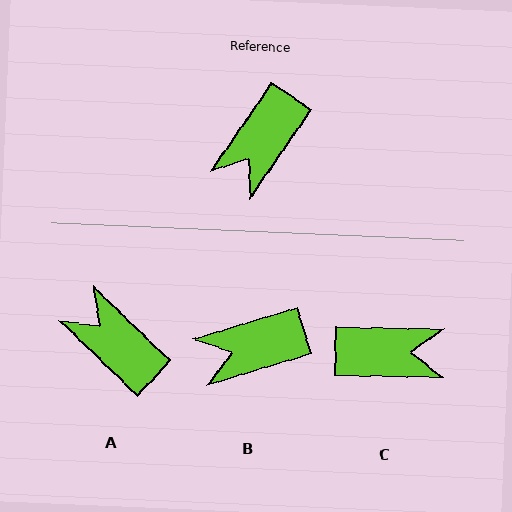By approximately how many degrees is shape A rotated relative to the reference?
Approximately 99 degrees clockwise.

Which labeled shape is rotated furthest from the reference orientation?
C, about 124 degrees away.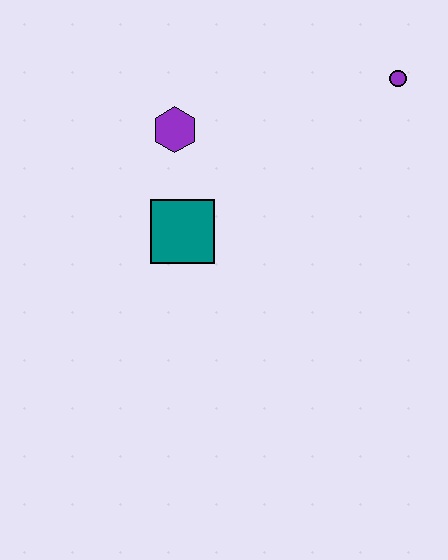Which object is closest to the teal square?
The purple hexagon is closest to the teal square.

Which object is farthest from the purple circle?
The teal square is farthest from the purple circle.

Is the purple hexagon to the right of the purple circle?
No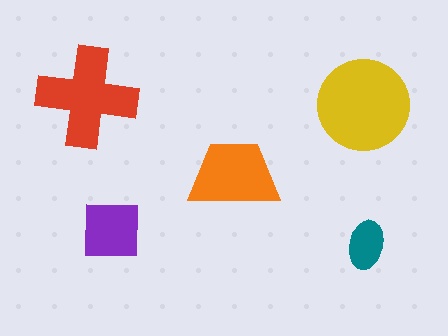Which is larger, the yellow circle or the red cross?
The yellow circle.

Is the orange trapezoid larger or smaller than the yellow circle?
Smaller.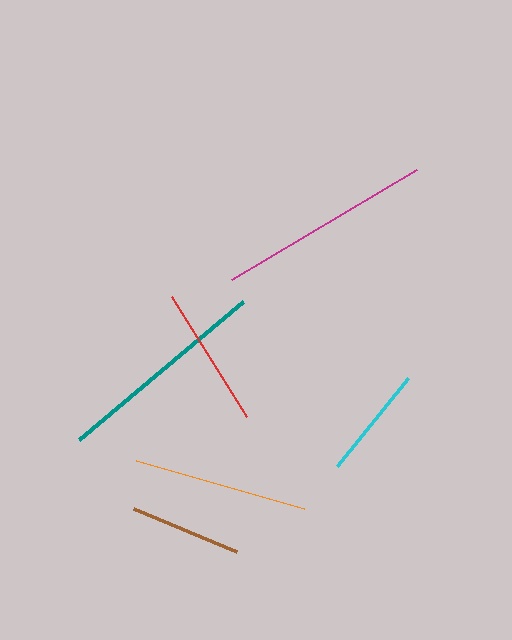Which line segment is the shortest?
The brown line is the shortest at approximately 112 pixels.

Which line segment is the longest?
The magenta line is the longest at approximately 215 pixels.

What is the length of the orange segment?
The orange segment is approximately 175 pixels long.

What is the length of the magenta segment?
The magenta segment is approximately 215 pixels long.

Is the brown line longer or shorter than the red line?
The red line is longer than the brown line.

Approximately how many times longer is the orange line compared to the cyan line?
The orange line is approximately 1.5 times the length of the cyan line.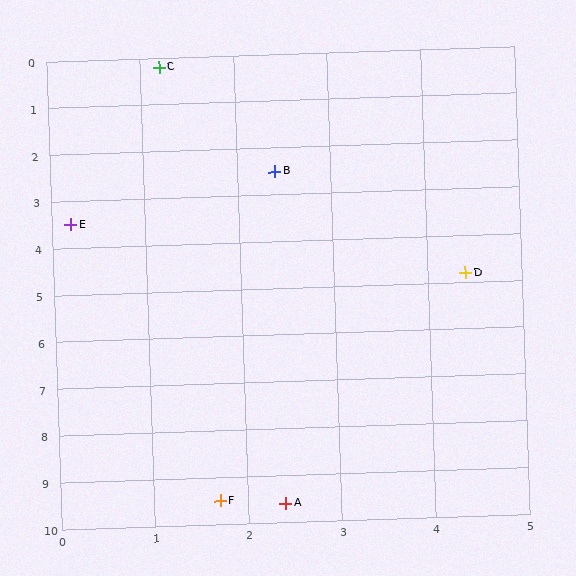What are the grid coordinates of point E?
Point E is at approximately (0.2, 3.5).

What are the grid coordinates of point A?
Point A is at approximately (2.4, 9.6).